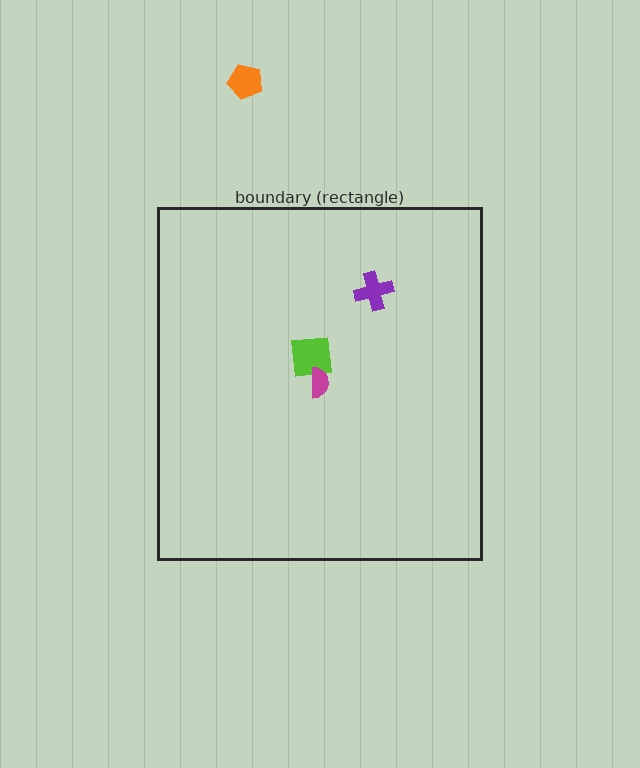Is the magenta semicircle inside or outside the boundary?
Inside.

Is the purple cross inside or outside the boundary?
Inside.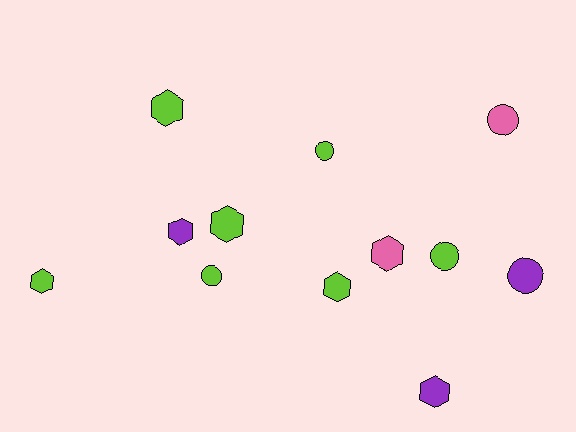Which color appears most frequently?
Lime, with 7 objects.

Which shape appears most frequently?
Hexagon, with 7 objects.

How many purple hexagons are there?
There are 2 purple hexagons.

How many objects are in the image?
There are 12 objects.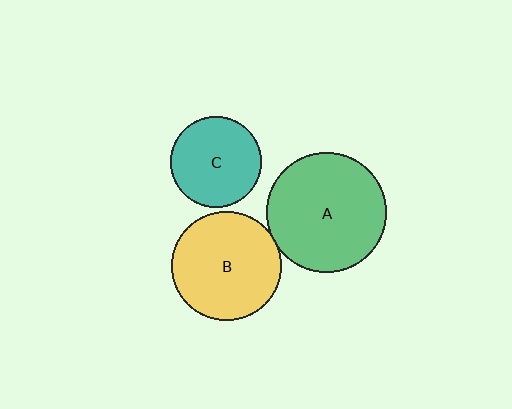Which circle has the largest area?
Circle A (green).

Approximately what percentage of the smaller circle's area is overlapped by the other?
Approximately 5%.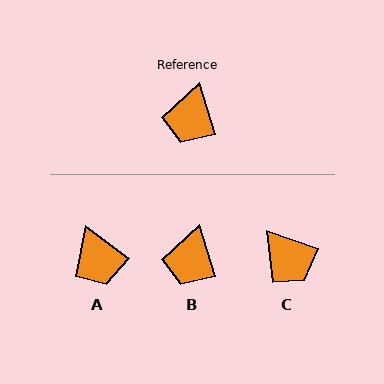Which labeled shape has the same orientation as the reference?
B.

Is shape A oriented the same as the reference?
No, it is off by about 36 degrees.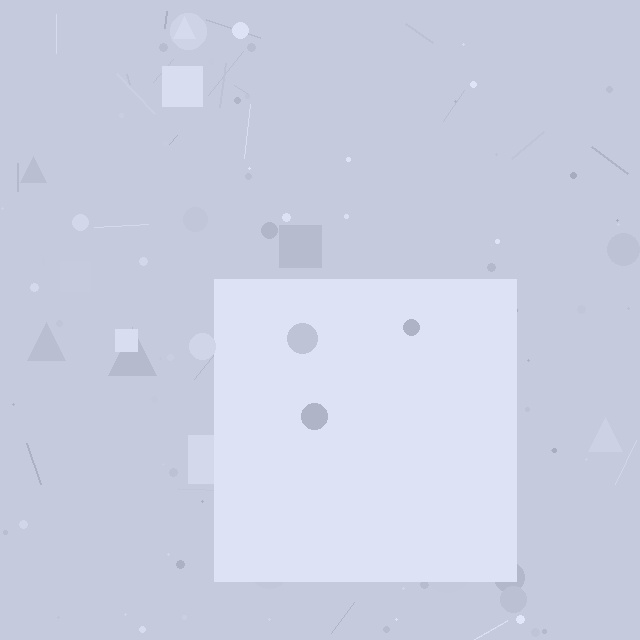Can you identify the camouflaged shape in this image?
The camouflaged shape is a square.